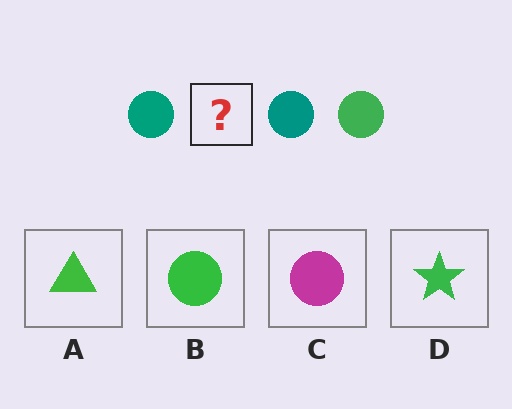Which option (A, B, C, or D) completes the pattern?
B.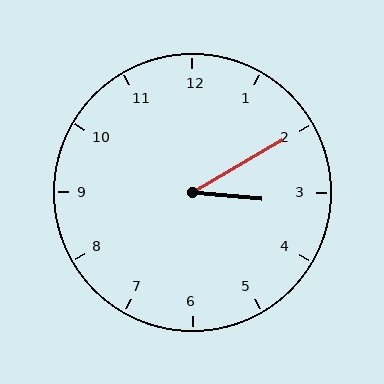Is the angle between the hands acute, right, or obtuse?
It is acute.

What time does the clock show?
3:10.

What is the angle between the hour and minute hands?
Approximately 35 degrees.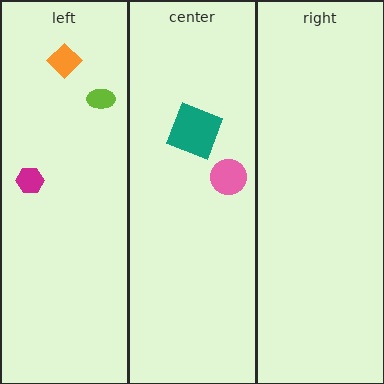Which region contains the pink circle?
The center region.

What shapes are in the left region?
The lime ellipse, the orange diamond, the magenta hexagon.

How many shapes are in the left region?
3.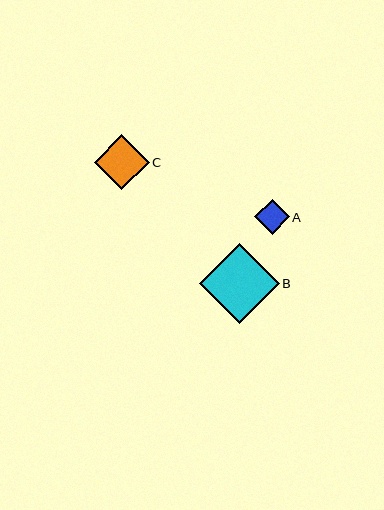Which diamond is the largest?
Diamond B is the largest with a size of approximately 80 pixels.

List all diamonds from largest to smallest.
From largest to smallest: B, C, A.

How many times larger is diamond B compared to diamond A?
Diamond B is approximately 2.3 times the size of diamond A.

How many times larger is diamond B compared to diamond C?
Diamond B is approximately 1.5 times the size of diamond C.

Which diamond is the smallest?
Diamond A is the smallest with a size of approximately 34 pixels.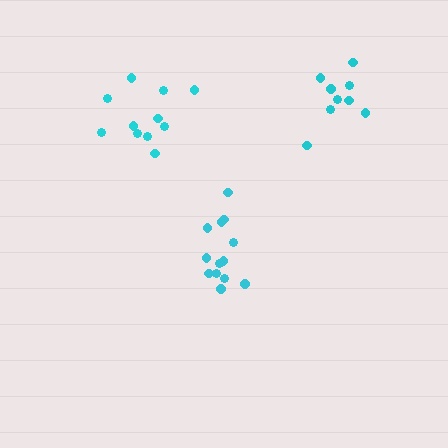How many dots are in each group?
Group 1: 9 dots, Group 2: 13 dots, Group 3: 11 dots (33 total).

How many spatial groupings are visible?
There are 3 spatial groupings.